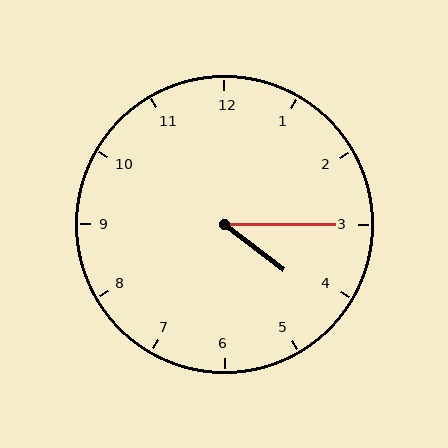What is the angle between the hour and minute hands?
Approximately 38 degrees.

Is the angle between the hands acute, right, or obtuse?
It is acute.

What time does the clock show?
4:15.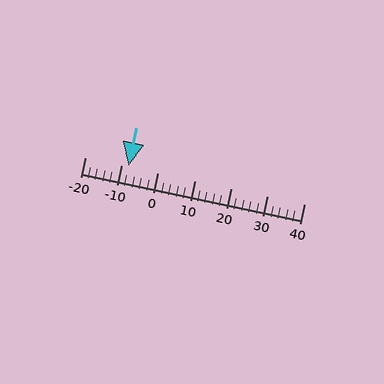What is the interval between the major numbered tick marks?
The major tick marks are spaced 10 units apart.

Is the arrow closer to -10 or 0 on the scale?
The arrow is closer to -10.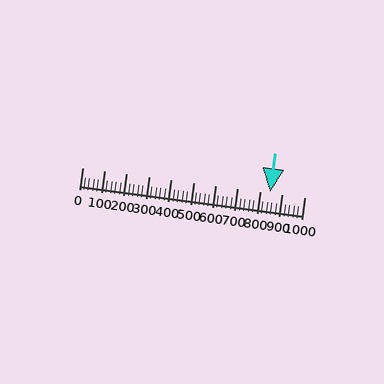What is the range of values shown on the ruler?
The ruler shows values from 0 to 1000.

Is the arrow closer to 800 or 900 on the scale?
The arrow is closer to 800.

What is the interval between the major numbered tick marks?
The major tick marks are spaced 100 units apart.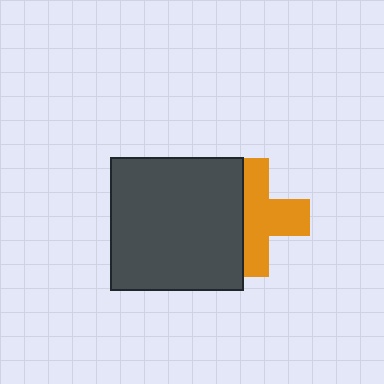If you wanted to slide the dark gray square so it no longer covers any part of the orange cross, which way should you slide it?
Slide it left — that is the most direct way to separate the two shapes.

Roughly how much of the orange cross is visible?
About half of it is visible (roughly 63%).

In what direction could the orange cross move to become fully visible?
The orange cross could move right. That would shift it out from behind the dark gray square entirely.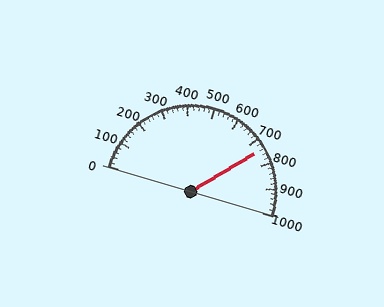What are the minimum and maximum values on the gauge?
The gauge ranges from 0 to 1000.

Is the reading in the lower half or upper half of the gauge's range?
The reading is in the upper half of the range (0 to 1000).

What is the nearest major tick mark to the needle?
The nearest major tick mark is 700.